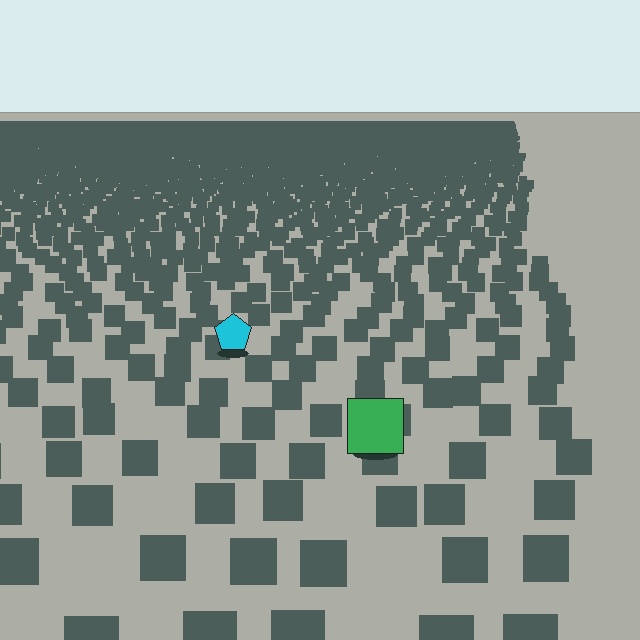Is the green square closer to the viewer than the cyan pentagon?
Yes. The green square is closer — you can tell from the texture gradient: the ground texture is coarser near it.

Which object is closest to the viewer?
The green square is closest. The texture marks near it are larger and more spread out.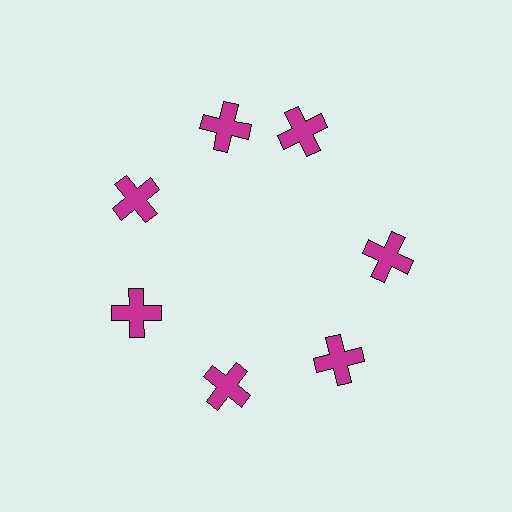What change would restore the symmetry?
The symmetry would be restored by rotating it back into even spacing with its neighbors so that all 7 crosses sit at equal angles and equal distance from the center.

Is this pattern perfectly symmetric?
No. The 7 magenta crosses are arranged in a ring, but one element near the 1 o'clock position is rotated out of alignment along the ring, breaking the 7-fold rotational symmetry.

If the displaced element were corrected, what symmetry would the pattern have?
It would have 7-fold rotational symmetry — the pattern would map onto itself every 51 degrees.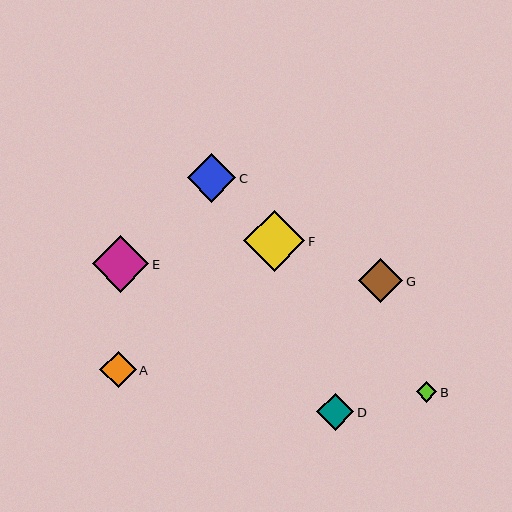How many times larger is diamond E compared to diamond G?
Diamond E is approximately 1.3 times the size of diamond G.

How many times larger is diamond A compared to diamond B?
Diamond A is approximately 1.8 times the size of diamond B.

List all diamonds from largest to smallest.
From largest to smallest: F, E, C, G, D, A, B.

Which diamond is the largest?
Diamond F is the largest with a size of approximately 61 pixels.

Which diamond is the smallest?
Diamond B is the smallest with a size of approximately 21 pixels.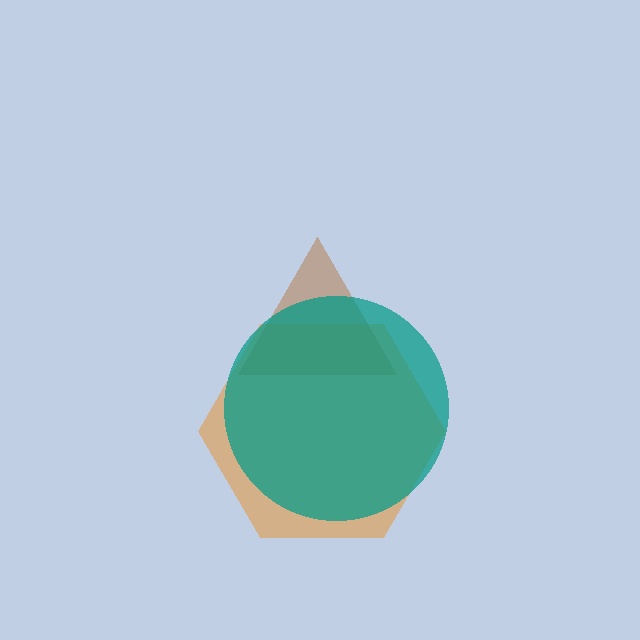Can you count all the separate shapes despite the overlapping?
Yes, there are 3 separate shapes.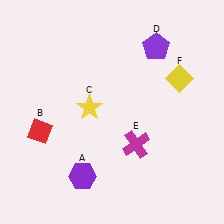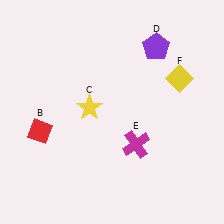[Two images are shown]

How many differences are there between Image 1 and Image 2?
There is 1 difference between the two images.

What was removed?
The purple hexagon (A) was removed in Image 2.